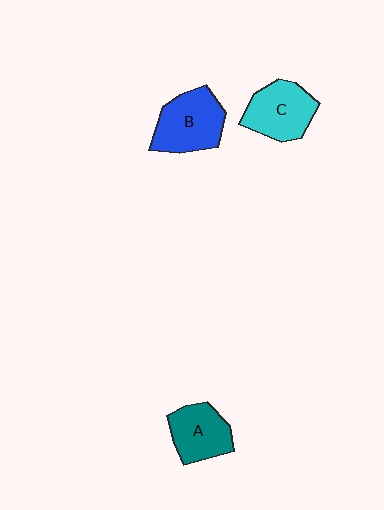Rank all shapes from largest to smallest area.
From largest to smallest: B (blue), C (cyan), A (teal).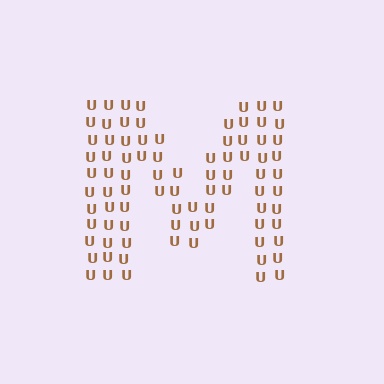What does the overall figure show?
The overall figure shows the letter M.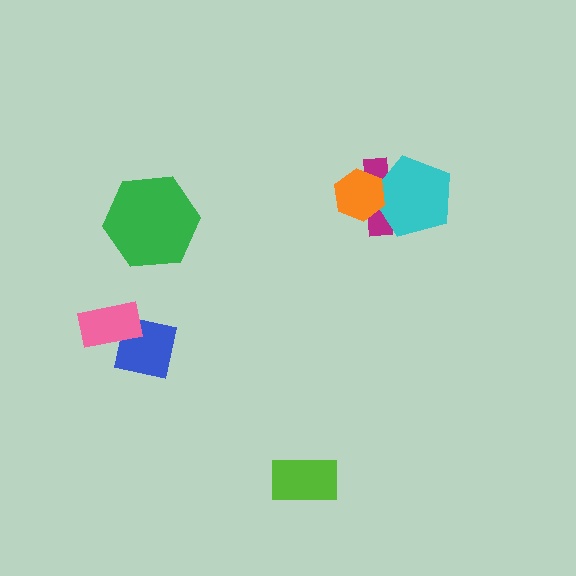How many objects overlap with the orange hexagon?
2 objects overlap with the orange hexagon.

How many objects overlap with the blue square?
1 object overlaps with the blue square.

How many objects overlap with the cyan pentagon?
2 objects overlap with the cyan pentagon.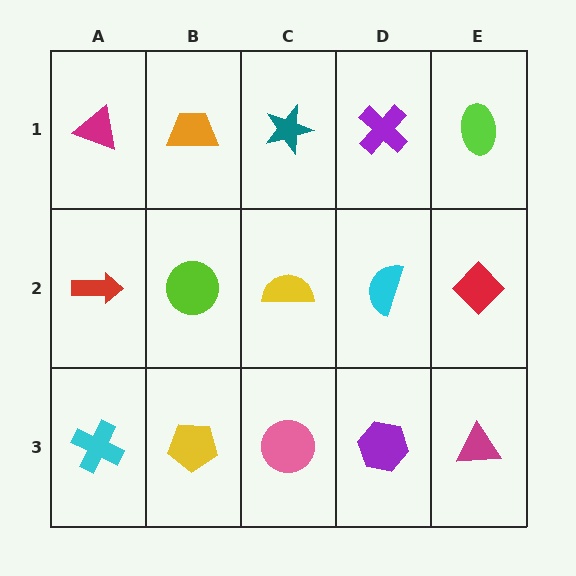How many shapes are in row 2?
5 shapes.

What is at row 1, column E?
A lime ellipse.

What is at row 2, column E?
A red diamond.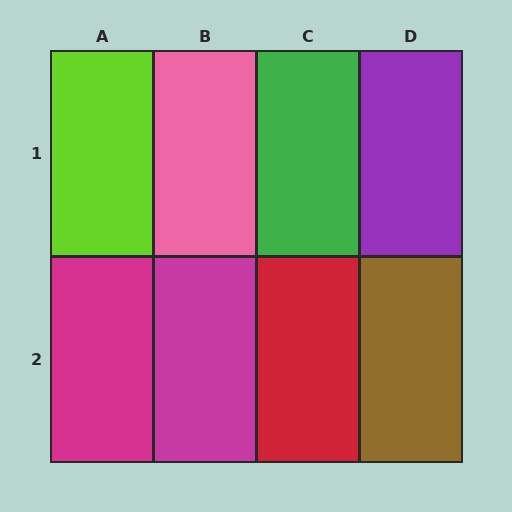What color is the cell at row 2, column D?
Brown.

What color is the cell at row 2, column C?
Red.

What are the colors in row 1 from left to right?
Lime, pink, green, purple.